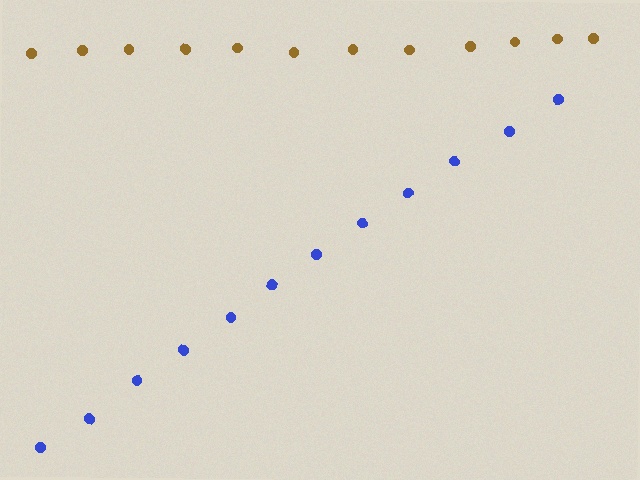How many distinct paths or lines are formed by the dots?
There are 2 distinct paths.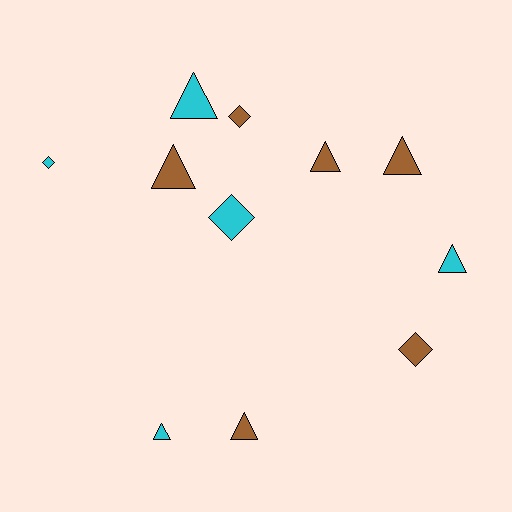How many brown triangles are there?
There are 4 brown triangles.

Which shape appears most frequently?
Triangle, with 7 objects.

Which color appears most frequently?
Brown, with 6 objects.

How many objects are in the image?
There are 11 objects.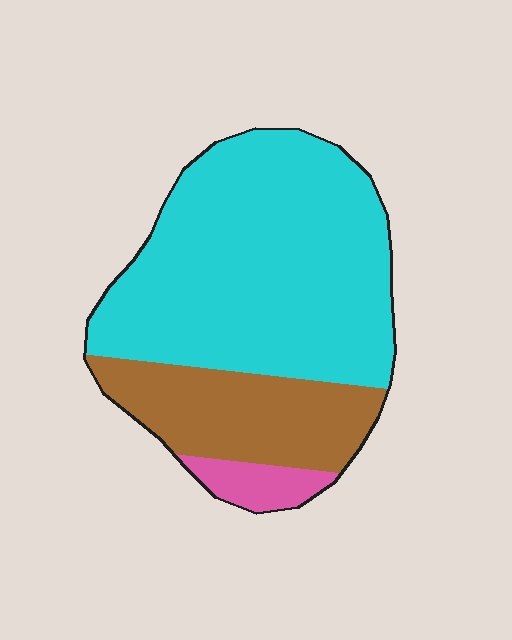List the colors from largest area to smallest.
From largest to smallest: cyan, brown, pink.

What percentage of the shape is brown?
Brown takes up about one quarter (1/4) of the shape.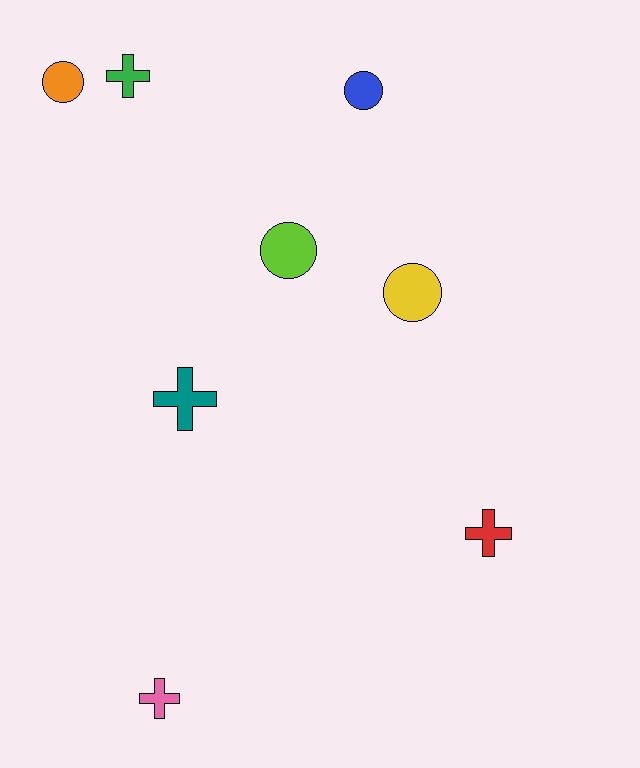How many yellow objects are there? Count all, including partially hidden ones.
There is 1 yellow object.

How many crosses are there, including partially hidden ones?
There are 4 crosses.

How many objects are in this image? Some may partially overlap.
There are 8 objects.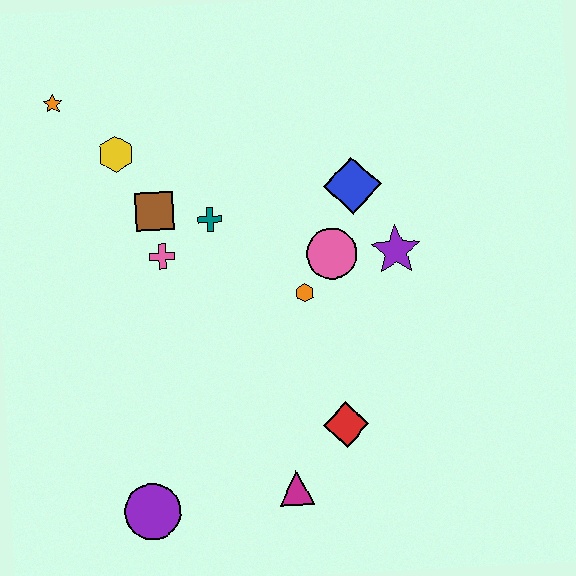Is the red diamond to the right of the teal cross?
Yes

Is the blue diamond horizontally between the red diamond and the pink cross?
No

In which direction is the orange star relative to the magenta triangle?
The orange star is above the magenta triangle.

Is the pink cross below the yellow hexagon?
Yes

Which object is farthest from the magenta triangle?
The orange star is farthest from the magenta triangle.